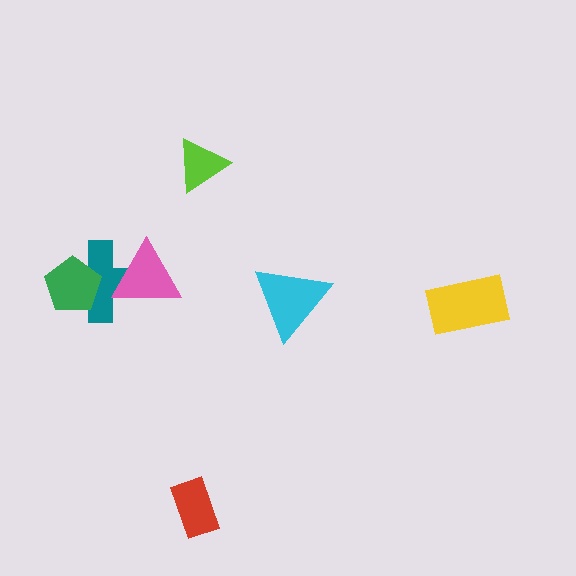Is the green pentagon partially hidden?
No, no other shape covers it.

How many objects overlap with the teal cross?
2 objects overlap with the teal cross.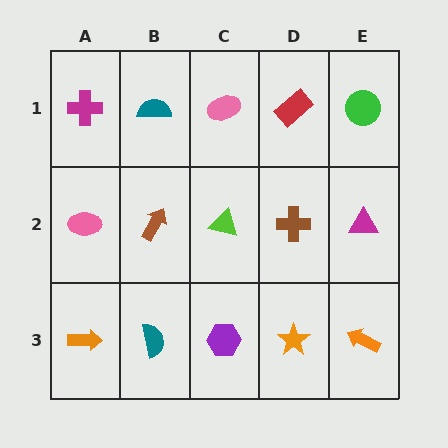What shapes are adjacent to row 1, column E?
A magenta triangle (row 2, column E), a red rectangle (row 1, column D).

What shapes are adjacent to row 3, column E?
A magenta triangle (row 2, column E), an orange star (row 3, column D).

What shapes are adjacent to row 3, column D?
A brown cross (row 2, column D), a purple hexagon (row 3, column C), an orange arrow (row 3, column E).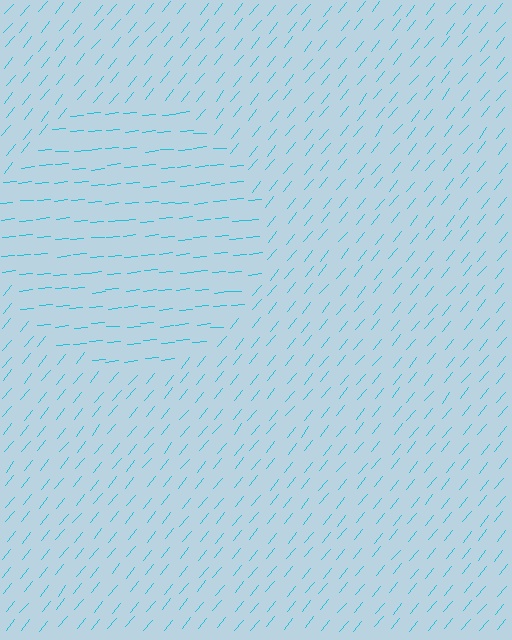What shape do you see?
I see a circle.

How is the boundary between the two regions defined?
The boundary is defined purely by a change in line orientation (approximately 45 degrees difference). All lines are the same color and thickness.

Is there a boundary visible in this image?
Yes, there is a texture boundary formed by a change in line orientation.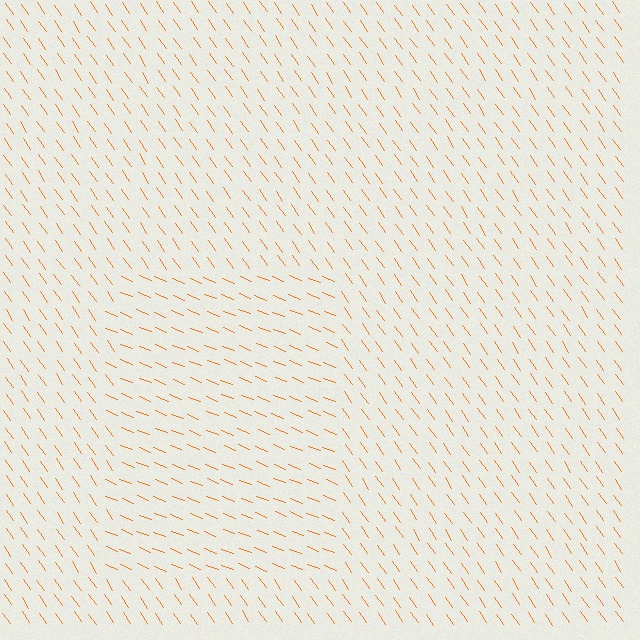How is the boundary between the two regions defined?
The boundary is defined purely by a change in line orientation (approximately 33 degrees difference). All lines are the same color and thickness.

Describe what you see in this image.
The image is filled with small orange line segments. A rectangle region in the image has lines oriented differently from the surrounding lines, creating a visible texture boundary.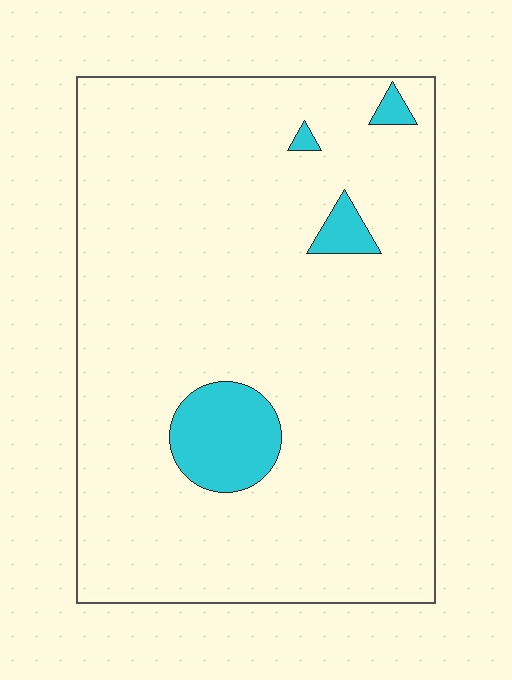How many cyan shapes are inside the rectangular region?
4.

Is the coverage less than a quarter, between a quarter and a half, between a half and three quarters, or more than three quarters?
Less than a quarter.